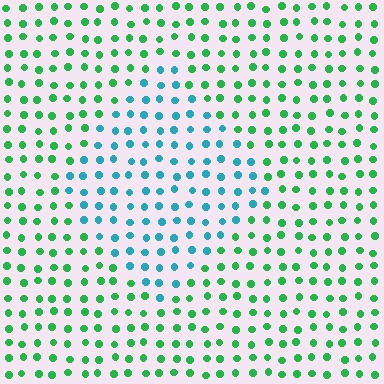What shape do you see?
I see a diamond.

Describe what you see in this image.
The image is filled with small green elements in a uniform arrangement. A diamond-shaped region is visible where the elements are tinted to a slightly different hue, forming a subtle color boundary.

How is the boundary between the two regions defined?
The boundary is defined purely by a slight shift in hue (about 50 degrees). Spacing, size, and orientation are identical on both sides.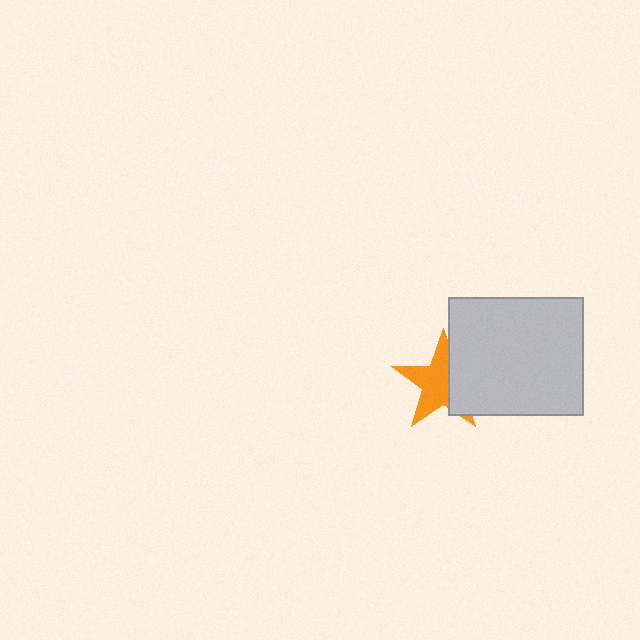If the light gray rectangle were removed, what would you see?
You would see the complete orange star.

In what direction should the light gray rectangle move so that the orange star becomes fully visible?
The light gray rectangle should move right. That is the shortest direction to clear the overlap and leave the orange star fully visible.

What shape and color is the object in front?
The object in front is a light gray rectangle.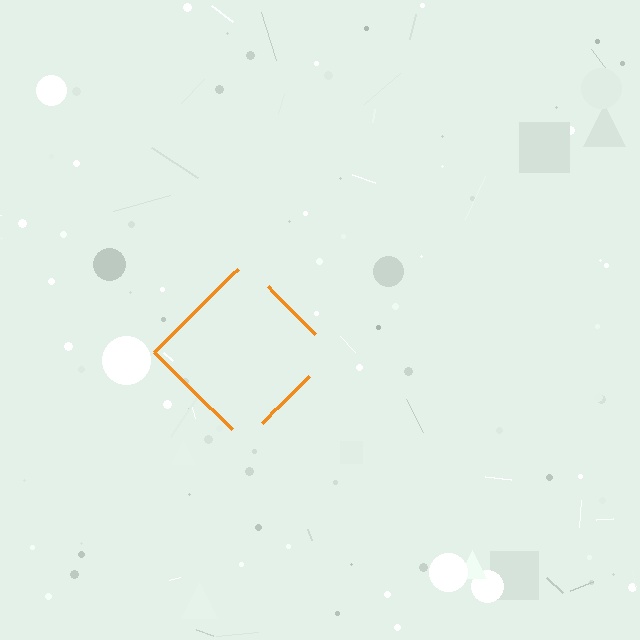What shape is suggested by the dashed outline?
The dashed outline suggests a diamond.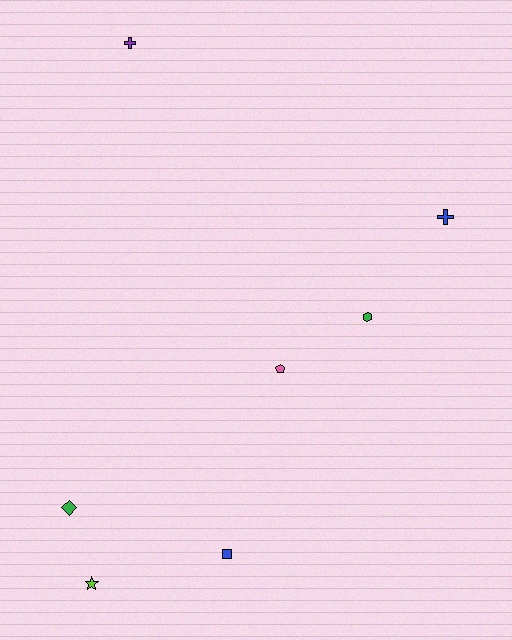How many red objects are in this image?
There are no red objects.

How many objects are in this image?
There are 7 objects.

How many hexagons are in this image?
There is 1 hexagon.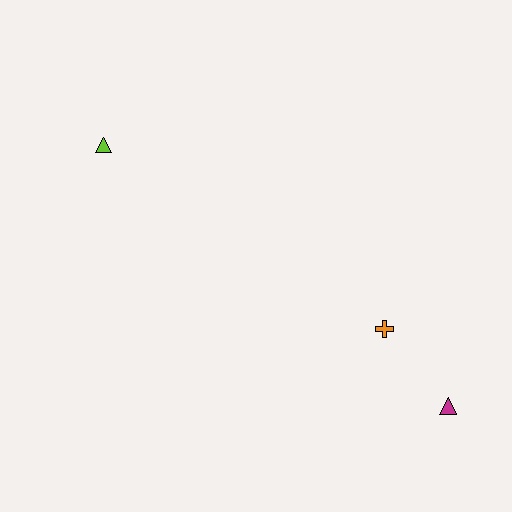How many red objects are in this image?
There are no red objects.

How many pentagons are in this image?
There are no pentagons.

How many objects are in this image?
There are 3 objects.